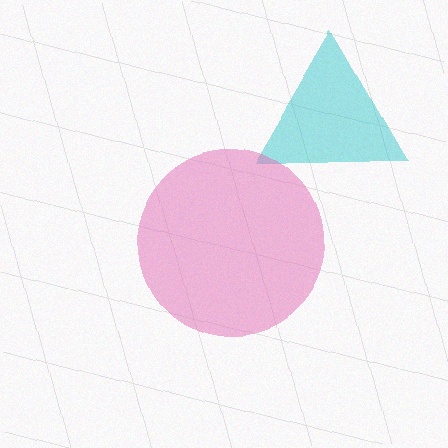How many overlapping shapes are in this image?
There are 2 overlapping shapes in the image.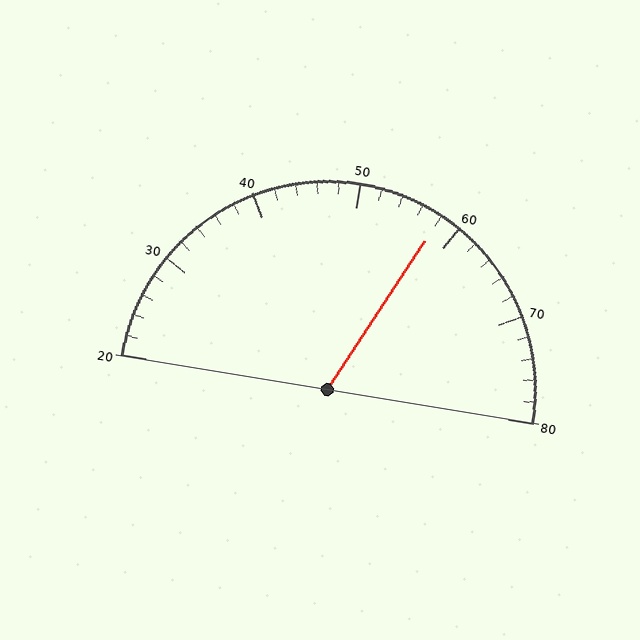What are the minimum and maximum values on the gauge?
The gauge ranges from 20 to 80.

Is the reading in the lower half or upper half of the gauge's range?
The reading is in the upper half of the range (20 to 80).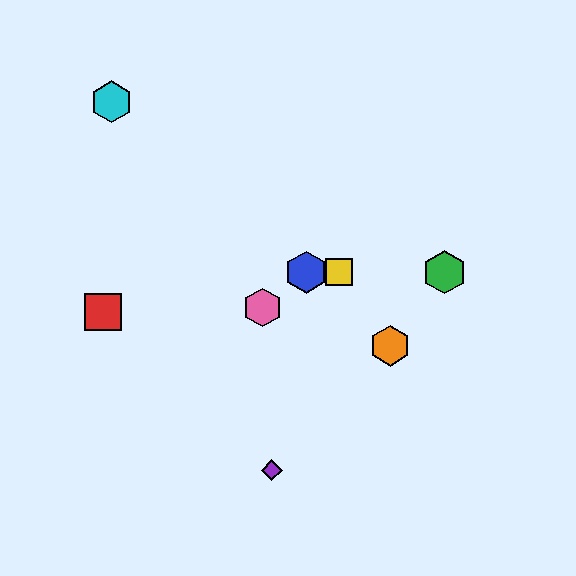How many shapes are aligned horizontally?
3 shapes (the blue hexagon, the green hexagon, the yellow square) are aligned horizontally.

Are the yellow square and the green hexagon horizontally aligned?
Yes, both are at y≈272.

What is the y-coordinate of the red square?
The red square is at y≈312.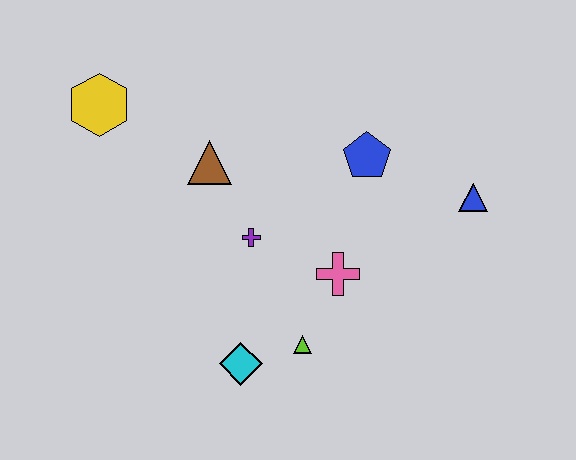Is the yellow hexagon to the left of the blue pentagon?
Yes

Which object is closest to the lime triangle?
The cyan diamond is closest to the lime triangle.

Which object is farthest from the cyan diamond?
The yellow hexagon is farthest from the cyan diamond.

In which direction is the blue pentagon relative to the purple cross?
The blue pentagon is to the right of the purple cross.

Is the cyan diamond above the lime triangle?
No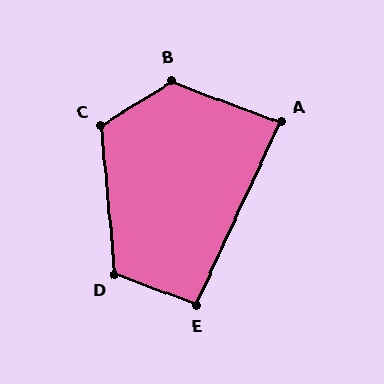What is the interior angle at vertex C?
Approximately 117 degrees (obtuse).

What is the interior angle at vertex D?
Approximately 116 degrees (obtuse).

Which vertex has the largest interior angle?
B, at approximately 127 degrees.